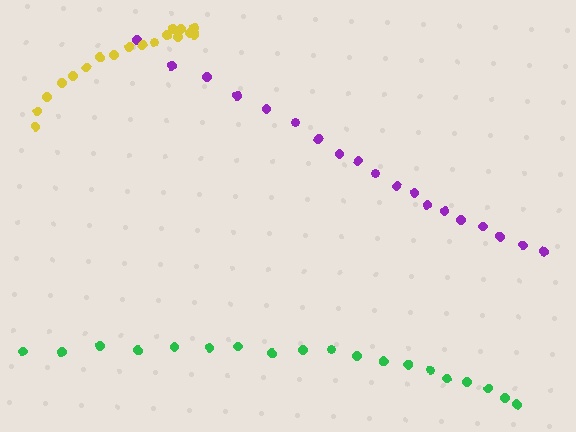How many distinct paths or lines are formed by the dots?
There are 3 distinct paths.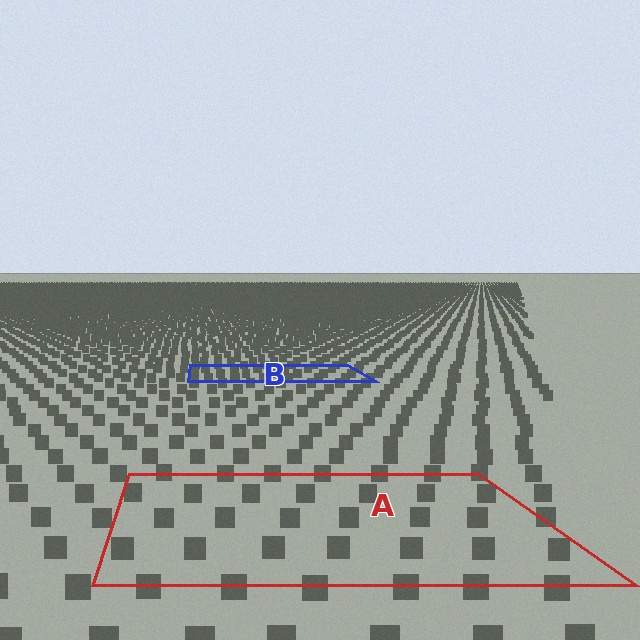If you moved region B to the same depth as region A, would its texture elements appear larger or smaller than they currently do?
They would appear larger. At a closer depth, the same texture elements are projected at a bigger on-screen size.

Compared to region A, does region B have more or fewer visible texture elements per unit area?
Region B has more texture elements per unit area — they are packed more densely because it is farther away.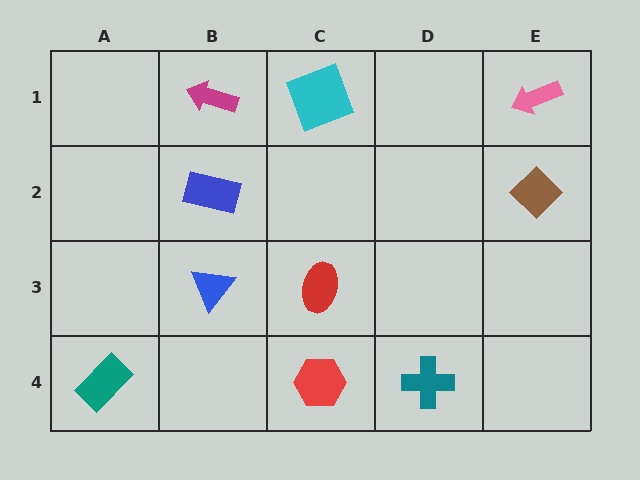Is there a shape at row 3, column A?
No, that cell is empty.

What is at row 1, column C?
A cyan square.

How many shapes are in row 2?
2 shapes.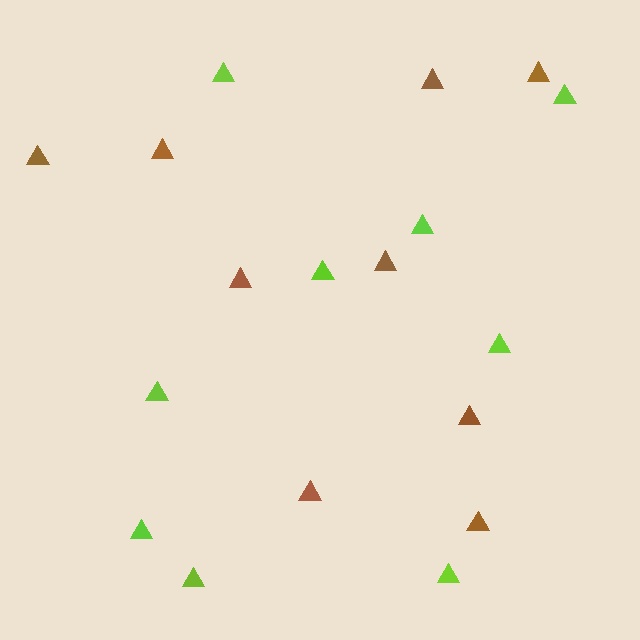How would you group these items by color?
There are 2 groups: one group of brown triangles (9) and one group of lime triangles (9).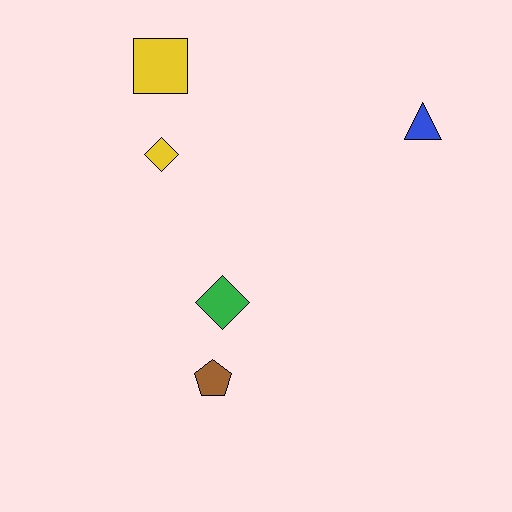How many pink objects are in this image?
There are no pink objects.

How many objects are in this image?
There are 5 objects.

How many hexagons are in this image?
There are no hexagons.